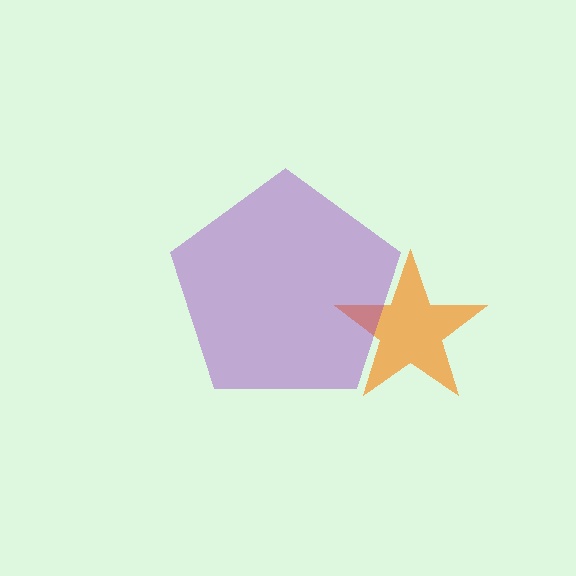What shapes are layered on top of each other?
The layered shapes are: an orange star, a purple pentagon.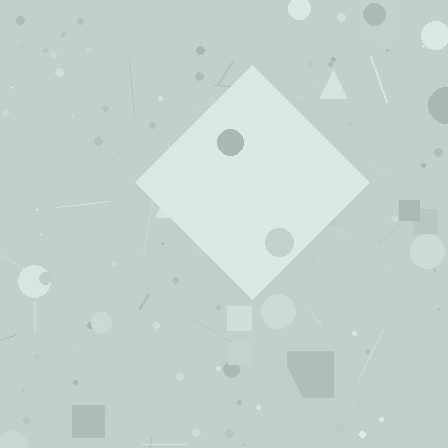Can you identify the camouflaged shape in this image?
The camouflaged shape is a diamond.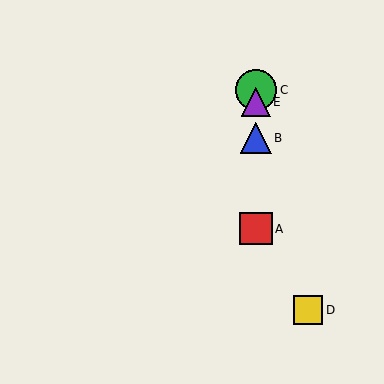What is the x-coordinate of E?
Object E is at x≈256.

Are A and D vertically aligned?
No, A is at x≈256 and D is at x≈308.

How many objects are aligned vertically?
4 objects (A, B, C, E) are aligned vertically.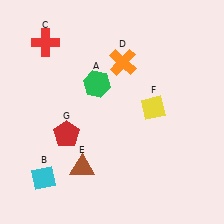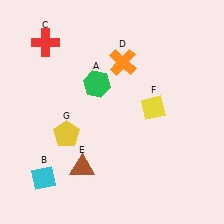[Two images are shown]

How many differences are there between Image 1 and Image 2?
There is 1 difference between the two images.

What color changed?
The pentagon (G) changed from red in Image 1 to yellow in Image 2.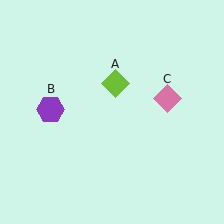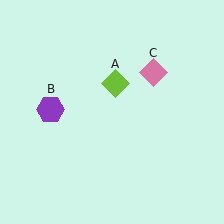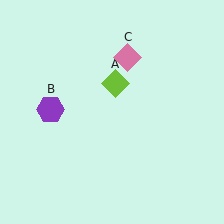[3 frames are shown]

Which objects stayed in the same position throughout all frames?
Lime diamond (object A) and purple hexagon (object B) remained stationary.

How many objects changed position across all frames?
1 object changed position: pink diamond (object C).